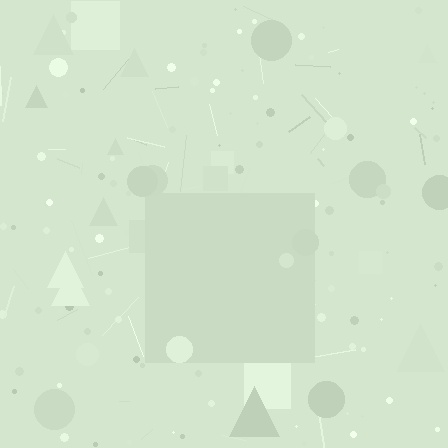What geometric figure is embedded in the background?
A square is embedded in the background.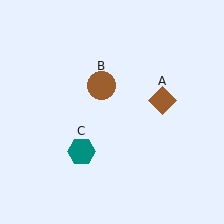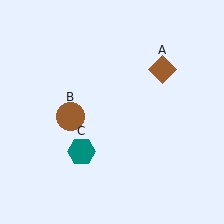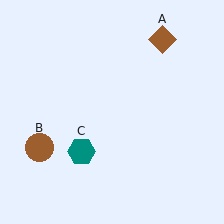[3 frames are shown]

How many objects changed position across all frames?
2 objects changed position: brown diamond (object A), brown circle (object B).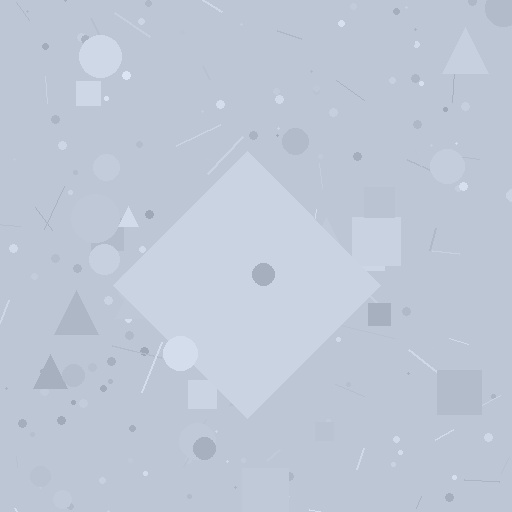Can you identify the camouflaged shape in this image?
The camouflaged shape is a diamond.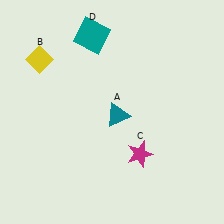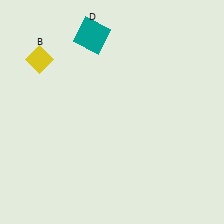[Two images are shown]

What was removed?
The magenta star (C), the teal triangle (A) were removed in Image 2.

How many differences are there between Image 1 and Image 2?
There are 2 differences between the two images.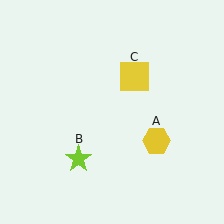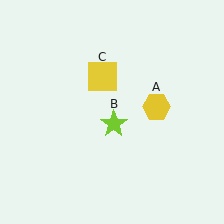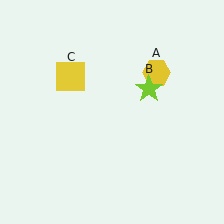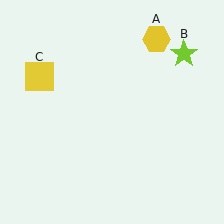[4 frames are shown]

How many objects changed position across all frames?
3 objects changed position: yellow hexagon (object A), lime star (object B), yellow square (object C).